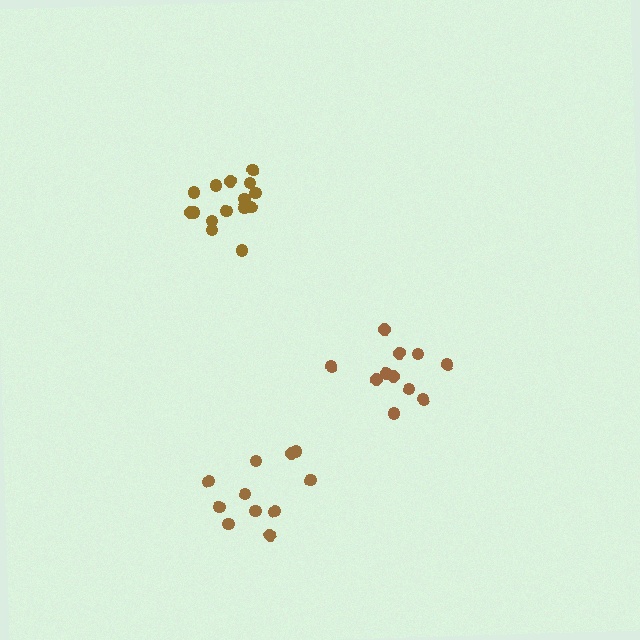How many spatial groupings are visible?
There are 3 spatial groupings.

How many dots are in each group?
Group 1: 15 dots, Group 2: 11 dots, Group 3: 11 dots (37 total).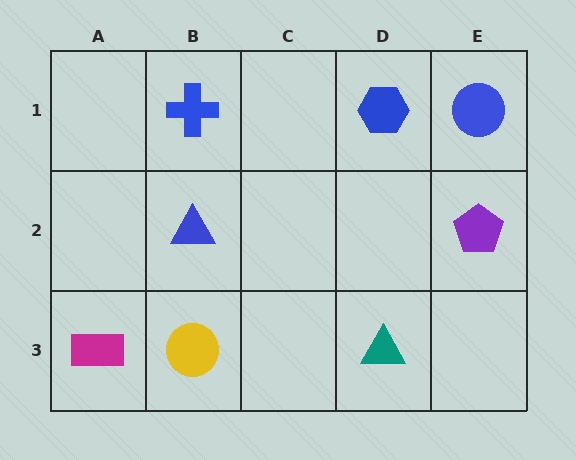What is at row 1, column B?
A blue cross.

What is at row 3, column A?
A magenta rectangle.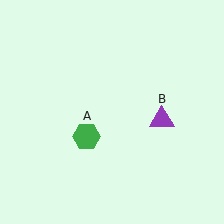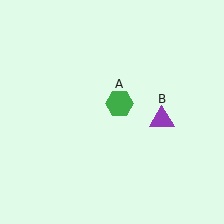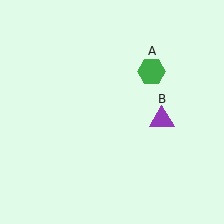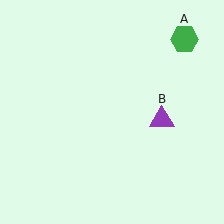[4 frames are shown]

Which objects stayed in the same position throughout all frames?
Purple triangle (object B) remained stationary.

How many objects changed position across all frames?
1 object changed position: green hexagon (object A).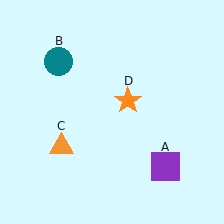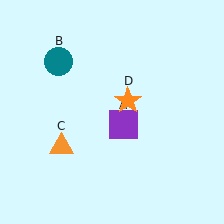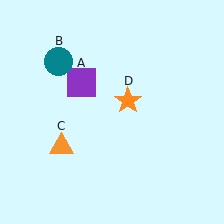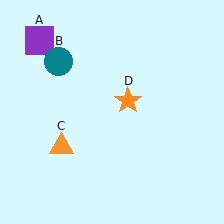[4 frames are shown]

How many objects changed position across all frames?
1 object changed position: purple square (object A).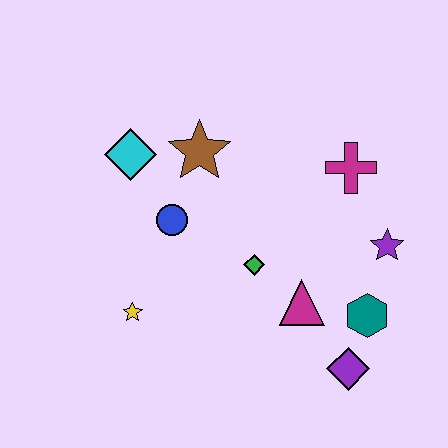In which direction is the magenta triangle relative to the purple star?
The magenta triangle is to the left of the purple star.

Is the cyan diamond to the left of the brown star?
Yes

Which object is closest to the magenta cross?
The purple star is closest to the magenta cross.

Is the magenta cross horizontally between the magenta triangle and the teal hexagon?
Yes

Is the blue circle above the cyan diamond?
No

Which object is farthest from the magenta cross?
The yellow star is farthest from the magenta cross.